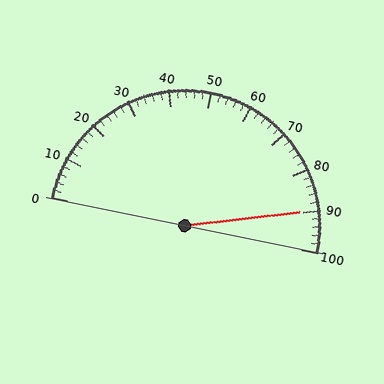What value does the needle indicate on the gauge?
The needle indicates approximately 90.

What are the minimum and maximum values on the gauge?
The gauge ranges from 0 to 100.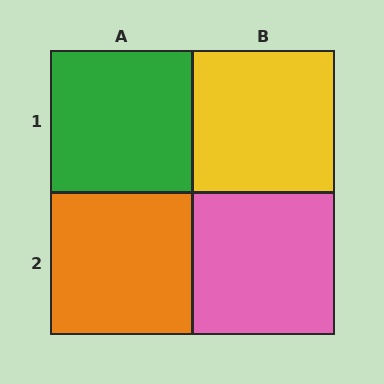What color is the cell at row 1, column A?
Green.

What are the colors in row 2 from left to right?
Orange, pink.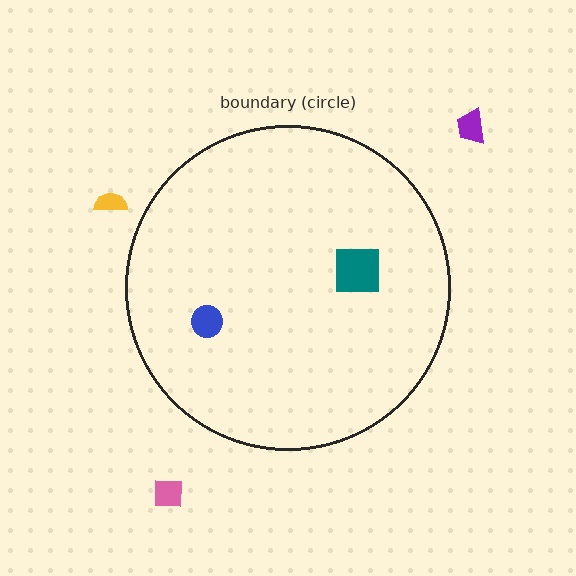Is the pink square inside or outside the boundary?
Outside.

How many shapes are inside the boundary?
2 inside, 3 outside.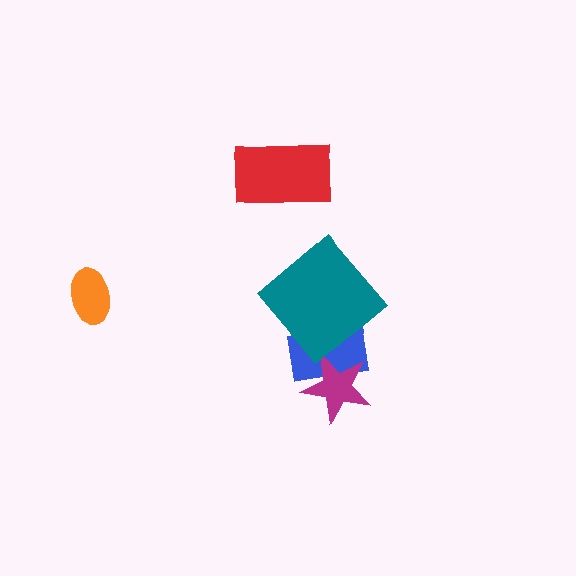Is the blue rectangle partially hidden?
Yes, it is partially covered by another shape.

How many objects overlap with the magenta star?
1 object overlaps with the magenta star.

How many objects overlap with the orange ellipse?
0 objects overlap with the orange ellipse.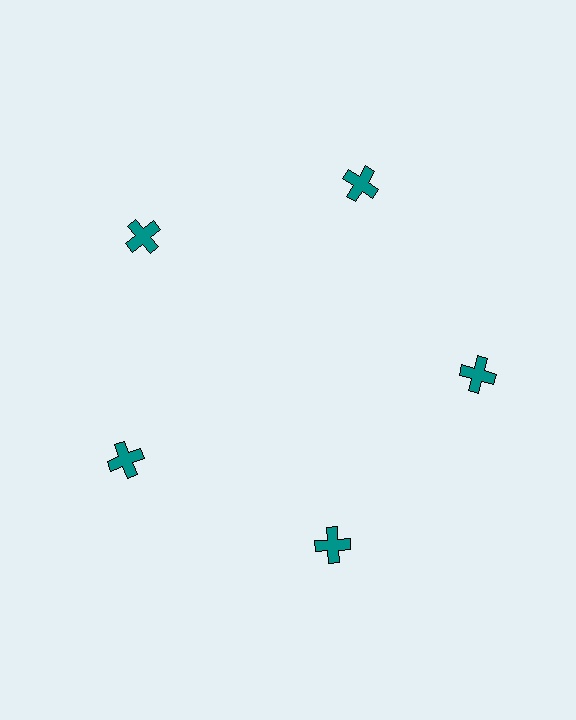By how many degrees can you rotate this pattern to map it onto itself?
The pattern maps onto itself every 72 degrees of rotation.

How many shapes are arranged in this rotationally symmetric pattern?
There are 5 shapes, arranged in 5 groups of 1.